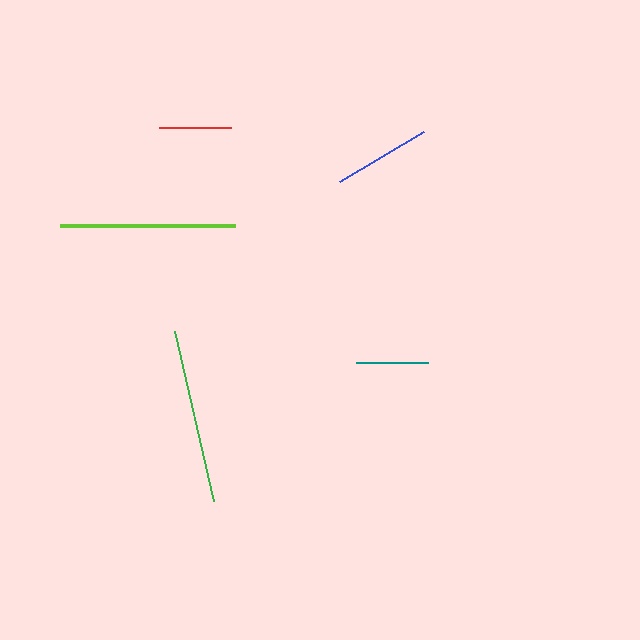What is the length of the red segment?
The red segment is approximately 72 pixels long.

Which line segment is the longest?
The lime line is the longest at approximately 175 pixels.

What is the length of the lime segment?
The lime segment is approximately 175 pixels long.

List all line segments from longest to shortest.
From longest to shortest: lime, green, blue, teal, red.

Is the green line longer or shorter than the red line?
The green line is longer than the red line.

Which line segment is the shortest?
The red line is the shortest at approximately 72 pixels.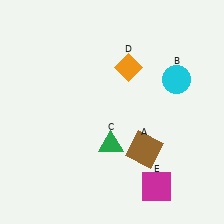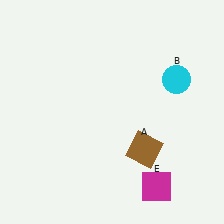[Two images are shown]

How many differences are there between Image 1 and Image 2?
There are 2 differences between the two images.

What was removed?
The green triangle (C), the orange diamond (D) were removed in Image 2.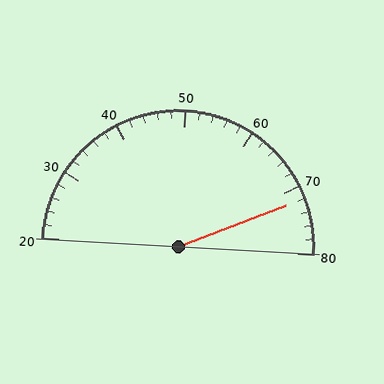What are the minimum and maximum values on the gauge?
The gauge ranges from 20 to 80.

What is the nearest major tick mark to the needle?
The nearest major tick mark is 70.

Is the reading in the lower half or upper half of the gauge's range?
The reading is in the upper half of the range (20 to 80).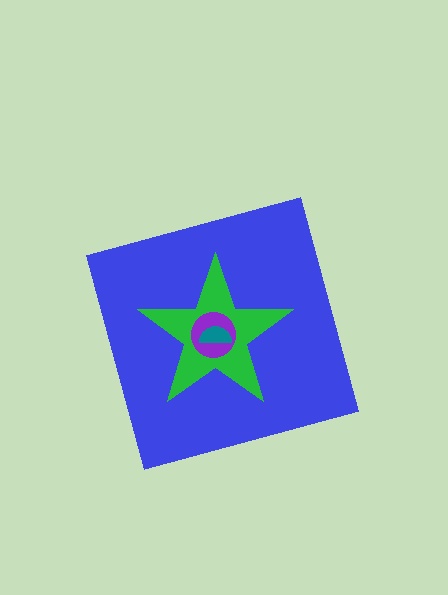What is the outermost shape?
The blue diamond.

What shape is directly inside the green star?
The purple circle.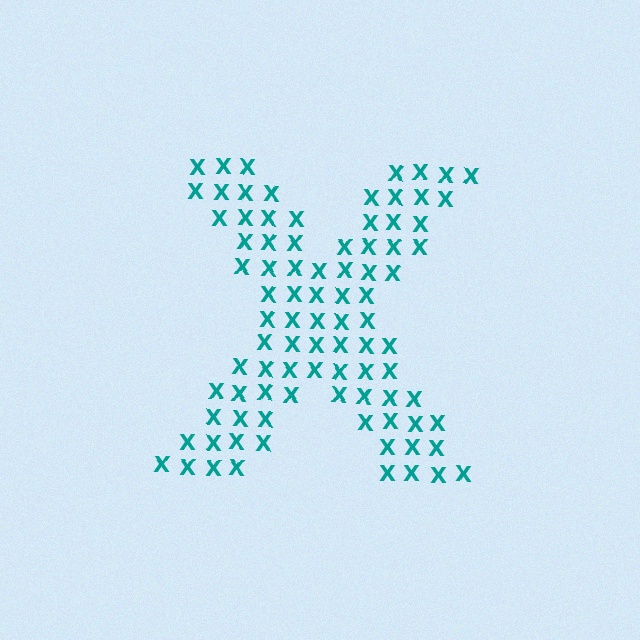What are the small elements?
The small elements are letter X's.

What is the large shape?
The large shape is the letter X.